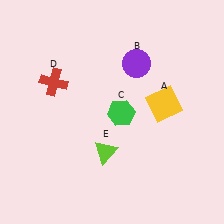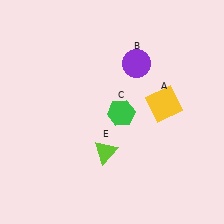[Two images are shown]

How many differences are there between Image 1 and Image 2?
There is 1 difference between the two images.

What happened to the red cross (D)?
The red cross (D) was removed in Image 2. It was in the top-left area of Image 1.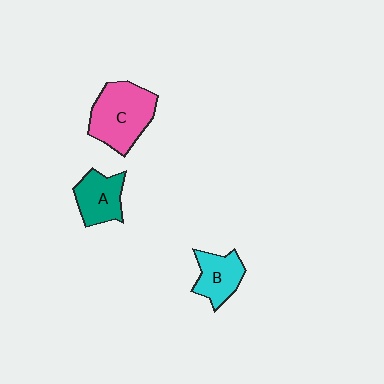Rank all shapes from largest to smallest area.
From largest to smallest: C (pink), A (teal), B (cyan).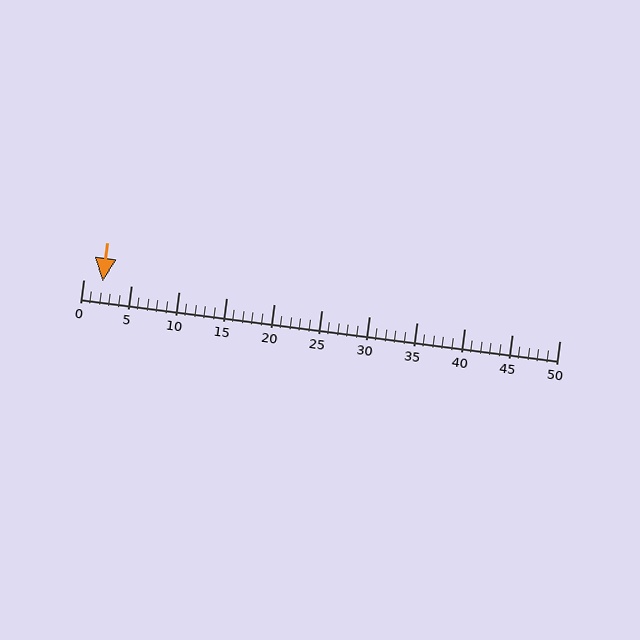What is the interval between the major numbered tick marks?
The major tick marks are spaced 5 units apart.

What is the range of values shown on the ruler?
The ruler shows values from 0 to 50.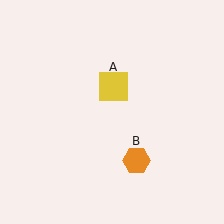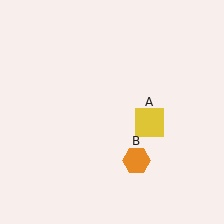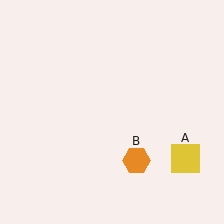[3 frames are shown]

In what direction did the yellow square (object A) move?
The yellow square (object A) moved down and to the right.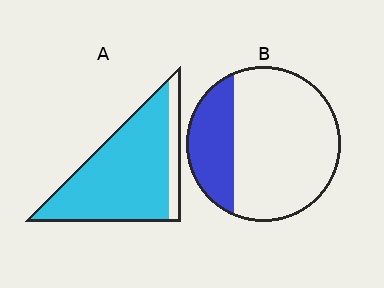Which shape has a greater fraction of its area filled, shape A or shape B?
Shape A.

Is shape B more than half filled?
No.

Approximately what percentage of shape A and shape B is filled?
A is approximately 85% and B is approximately 25%.